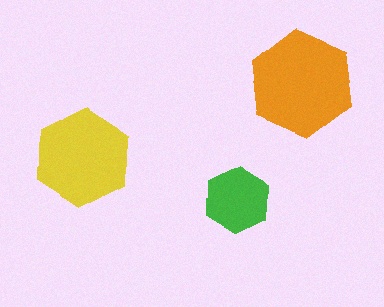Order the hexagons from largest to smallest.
the orange one, the yellow one, the green one.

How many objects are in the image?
There are 3 objects in the image.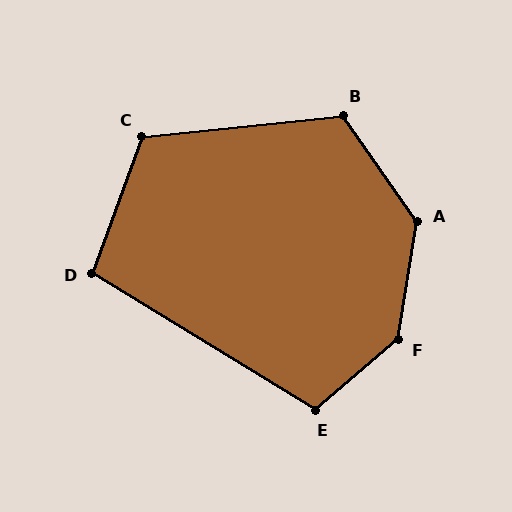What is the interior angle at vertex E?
Approximately 108 degrees (obtuse).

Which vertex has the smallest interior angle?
D, at approximately 101 degrees.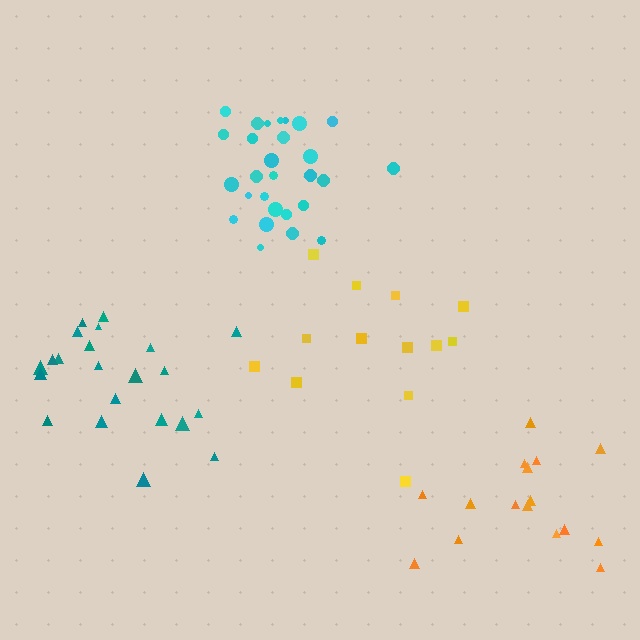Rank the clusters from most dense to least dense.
cyan, teal, orange, yellow.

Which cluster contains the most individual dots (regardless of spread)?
Cyan (28).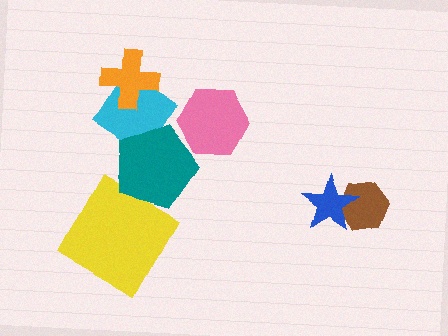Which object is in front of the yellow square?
The teal pentagon is in front of the yellow square.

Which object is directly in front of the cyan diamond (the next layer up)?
The orange cross is directly in front of the cyan diamond.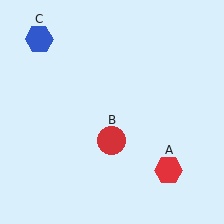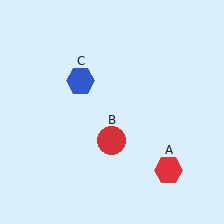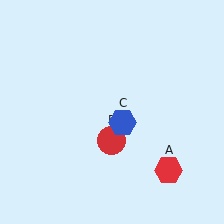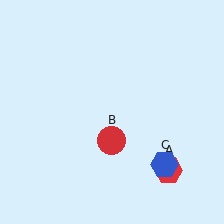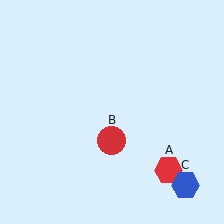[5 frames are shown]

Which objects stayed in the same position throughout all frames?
Red hexagon (object A) and red circle (object B) remained stationary.